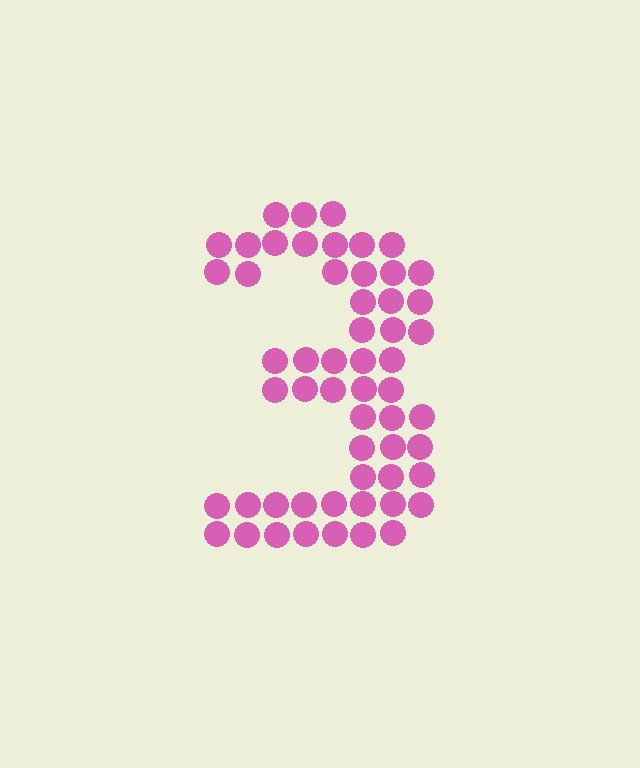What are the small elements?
The small elements are circles.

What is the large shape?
The large shape is the digit 3.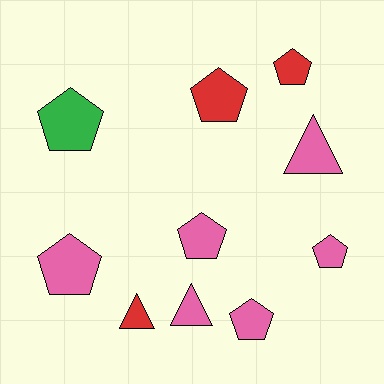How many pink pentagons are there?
There are 4 pink pentagons.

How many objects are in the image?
There are 10 objects.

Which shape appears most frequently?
Pentagon, with 7 objects.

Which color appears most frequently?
Pink, with 6 objects.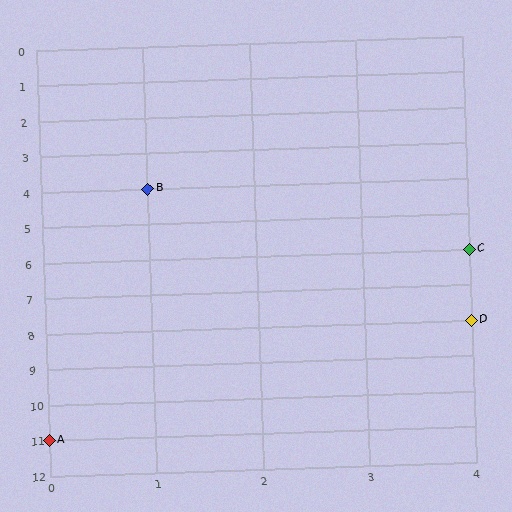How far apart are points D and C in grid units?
Points D and C are 2 rows apart.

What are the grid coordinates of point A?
Point A is at grid coordinates (0, 11).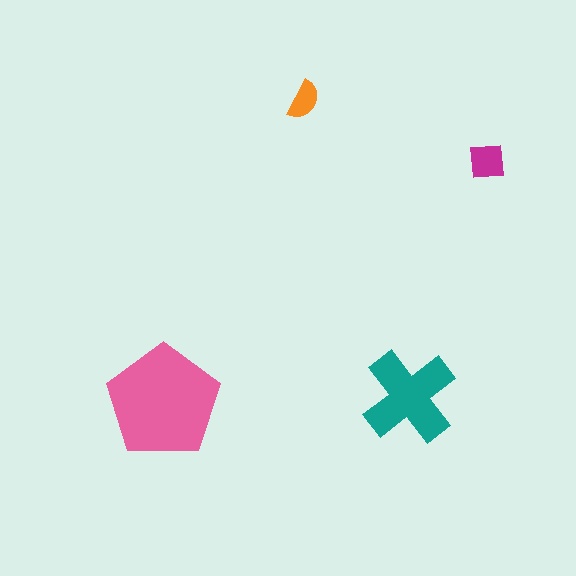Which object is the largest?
The pink pentagon.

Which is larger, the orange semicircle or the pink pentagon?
The pink pentagon.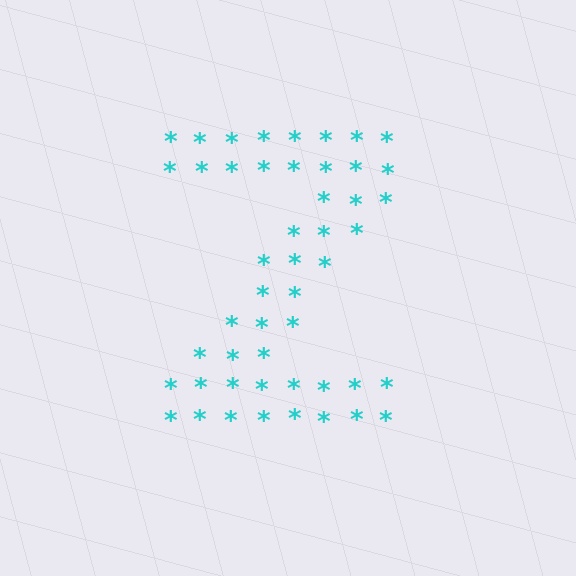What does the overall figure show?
The overall figure shows the letter Z.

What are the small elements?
The small elements are asterisks.